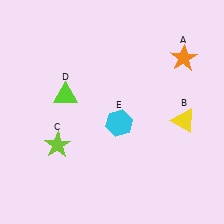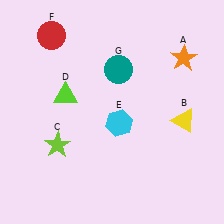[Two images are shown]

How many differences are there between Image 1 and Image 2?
There are 2 differences between the two images.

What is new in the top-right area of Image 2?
A teal circle (G) was added in the top-right area of Image 2.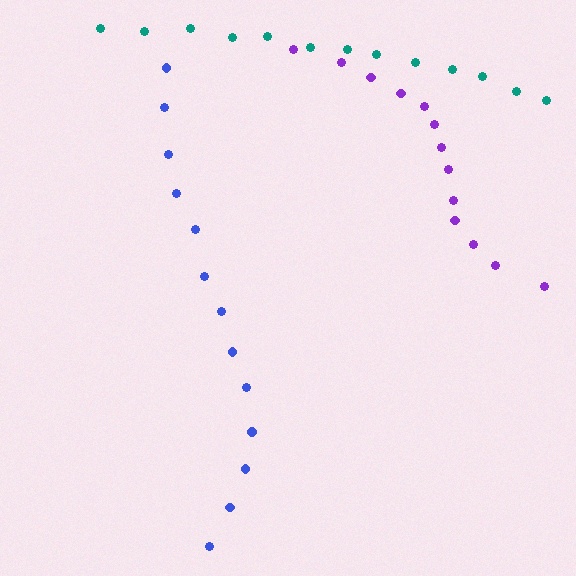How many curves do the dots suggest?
There are 3 distinct paths.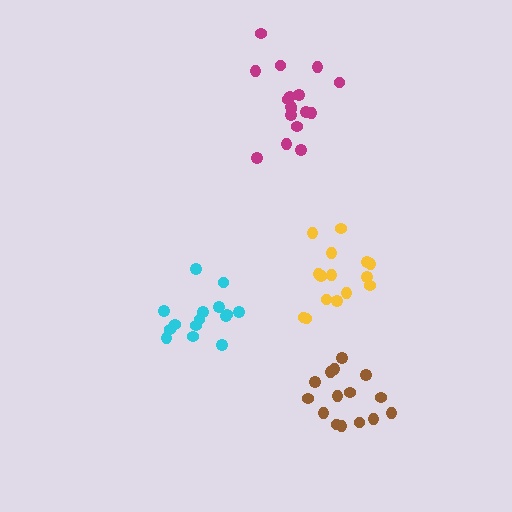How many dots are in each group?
Group 1: 15 dots, Group 2: 17 dots, Group 3: 15 dots, Group 4: 16 dots (63 total).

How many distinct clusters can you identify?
There are 4 distinct clusters.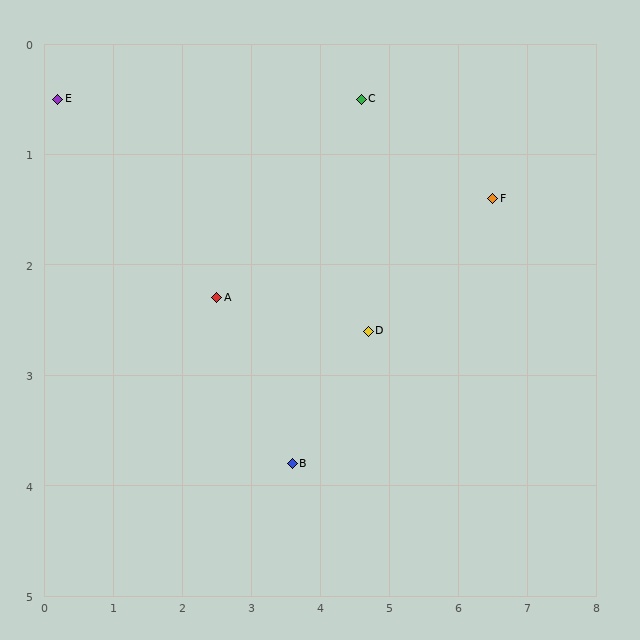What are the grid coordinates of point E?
Point E is at approximately (0.2, 0.5).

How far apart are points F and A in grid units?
Points F and A are about 4.1 grid units apart.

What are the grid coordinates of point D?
Point D is at approximately (4.7, 2.6).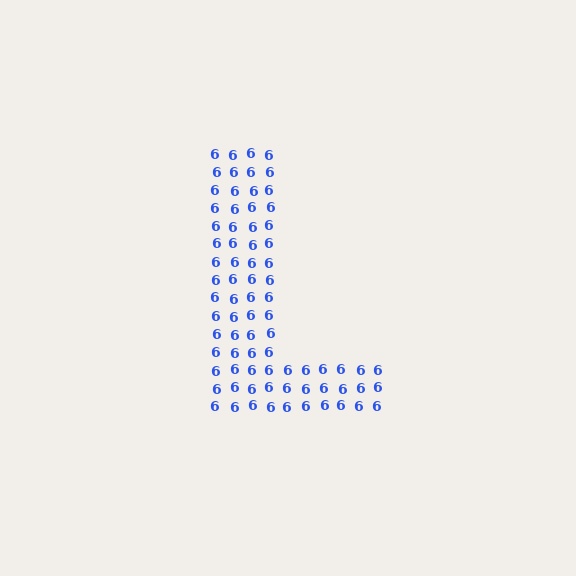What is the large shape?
The large shape is the letter L.